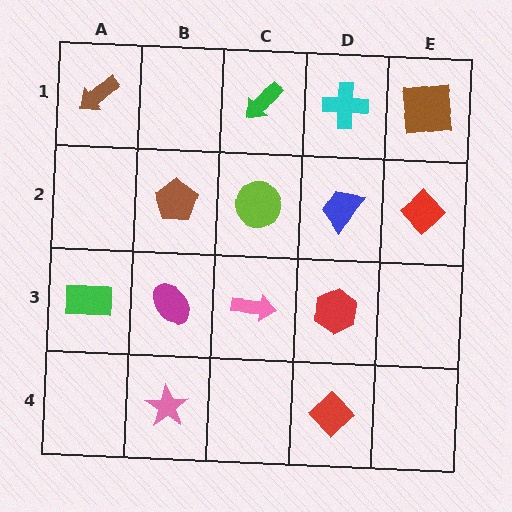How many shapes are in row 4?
2 shapes.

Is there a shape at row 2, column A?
No, that cell is empty.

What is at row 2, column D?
A blue trapezoid.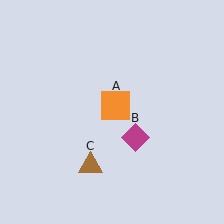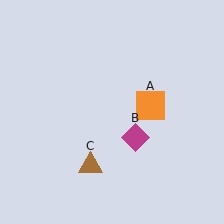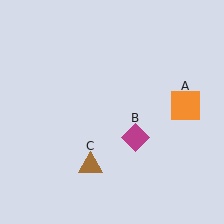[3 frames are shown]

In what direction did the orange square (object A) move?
The orange square (object A) moved right.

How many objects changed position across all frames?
1 object changed position: orange square (object A).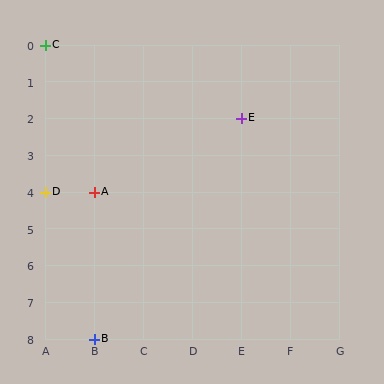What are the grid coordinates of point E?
Point E is at grid coordinates (E, 2).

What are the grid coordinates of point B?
Point B is at grid coordinates (B, 8).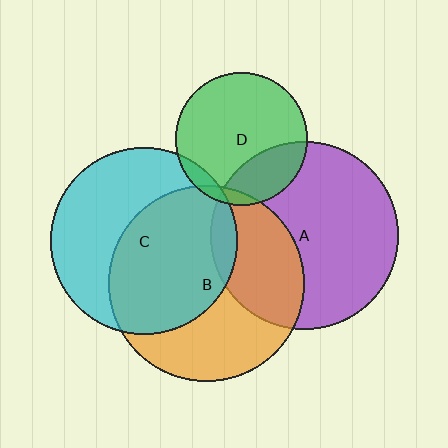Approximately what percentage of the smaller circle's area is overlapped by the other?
Approximately 5%.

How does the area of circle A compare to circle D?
Approximately 2.0 times.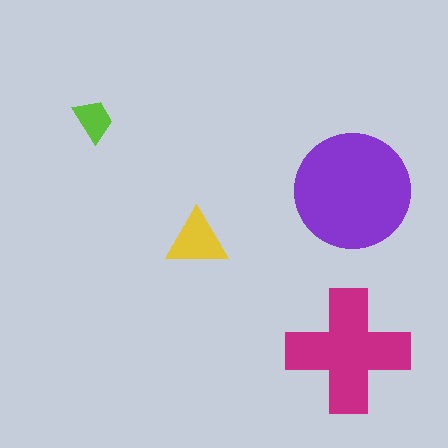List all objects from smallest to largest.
The lime trapezoid, the yellow triangle, the magenta cross, the purple circle.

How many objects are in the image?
There are 4 objects in the image.